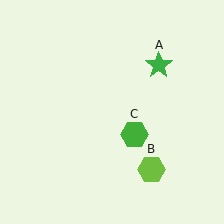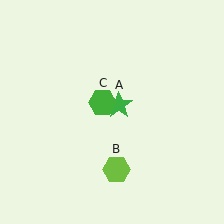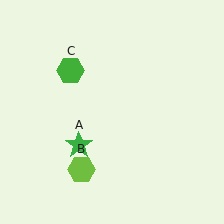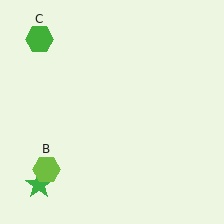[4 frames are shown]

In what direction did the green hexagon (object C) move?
The green hexagon (object C) moved up and to the left.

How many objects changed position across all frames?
3 objects changed position: green star (object A), lime hexagon (object B), green hexagon (object C).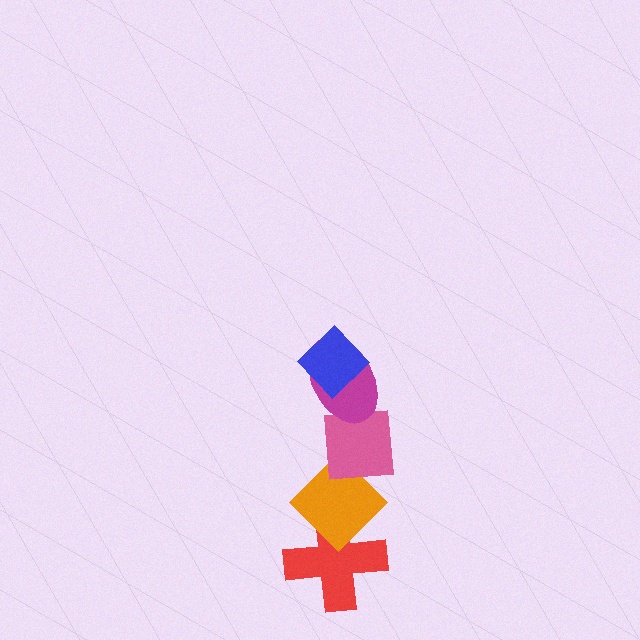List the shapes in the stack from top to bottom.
From top to bottom: the blue diamond, the magenta ellipse, the pink square, the orange diamond, the red cross.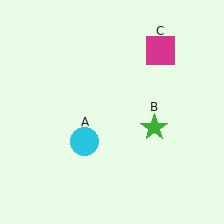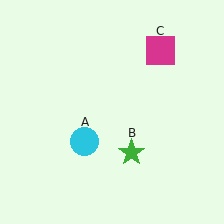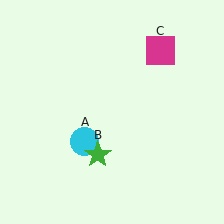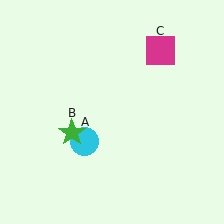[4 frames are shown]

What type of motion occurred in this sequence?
The green star (object B) rotated clockwise around the center of the scene.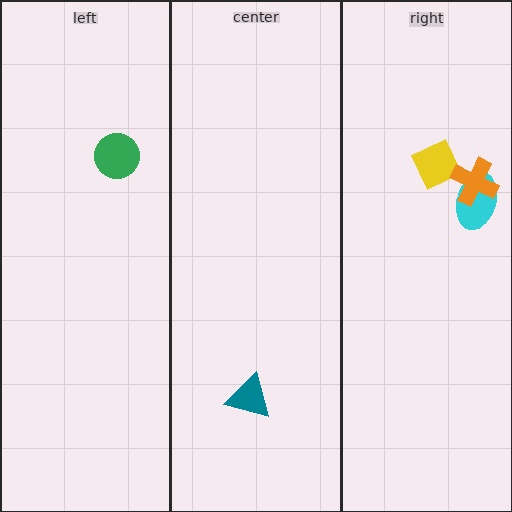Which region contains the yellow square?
The right region.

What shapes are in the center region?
The teal triangle.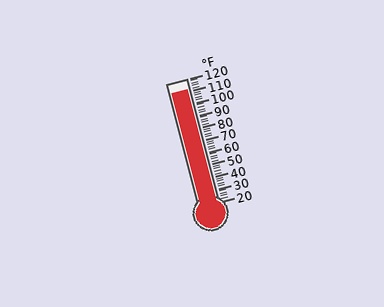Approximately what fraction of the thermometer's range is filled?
The thermometer is filled to approximately 90% of its range.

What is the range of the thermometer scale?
The thermometer scale ranges from 20°F to 120°F.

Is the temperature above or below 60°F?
The temperature is above 60°F.